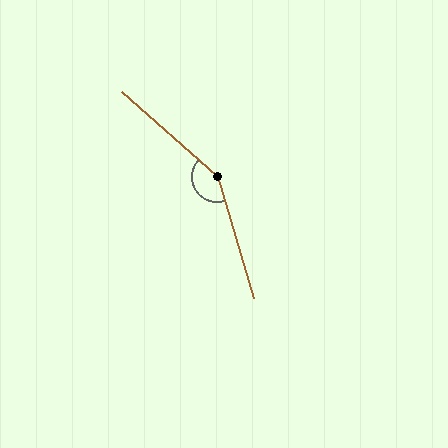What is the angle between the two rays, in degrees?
Approximately 148 degrees.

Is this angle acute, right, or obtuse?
It is obtuse.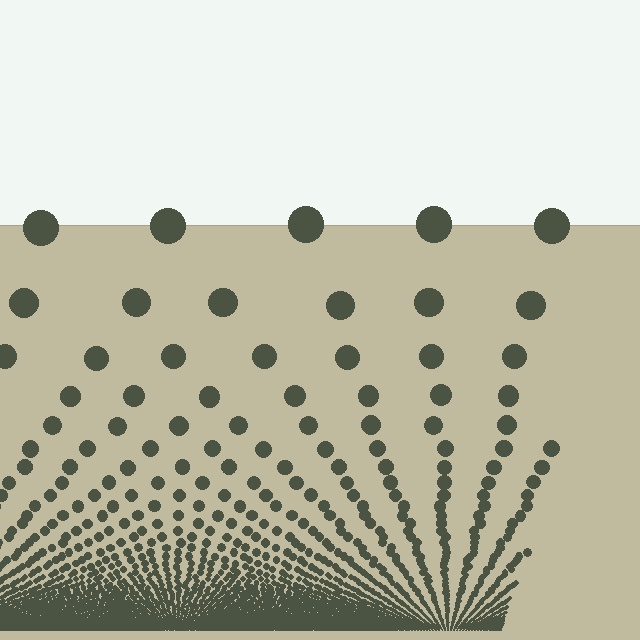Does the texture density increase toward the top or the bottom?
Density increases toward the bottom.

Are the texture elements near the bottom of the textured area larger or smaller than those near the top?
Smaller. The gradient is inverted — elements near the bottom are smaller and denser.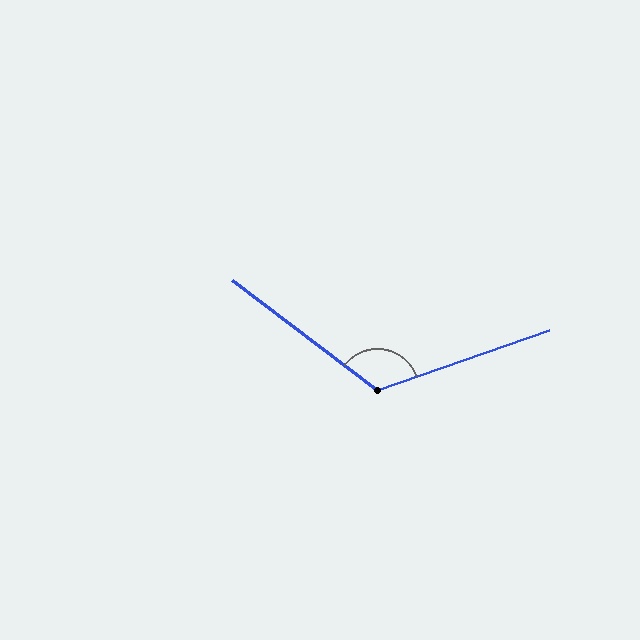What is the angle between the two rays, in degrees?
Approximately 124 degrees.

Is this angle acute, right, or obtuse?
It is obtuse.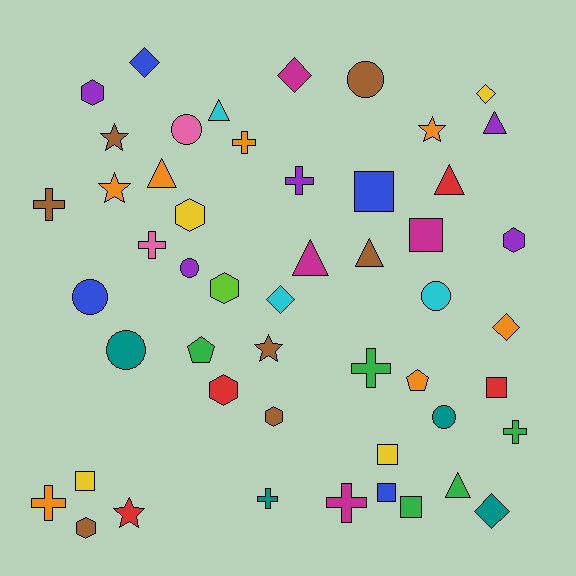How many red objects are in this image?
There are 4 red objects.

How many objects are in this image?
There are 50 objects.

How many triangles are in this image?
There are 7 triangles.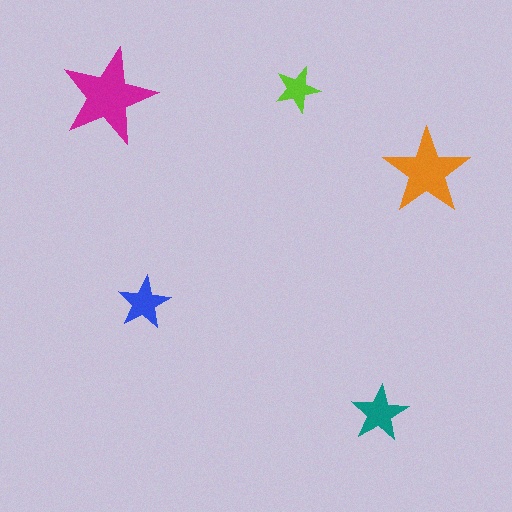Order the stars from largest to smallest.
the magenta one, the orange one, the teal one, the blue one, the lime one.